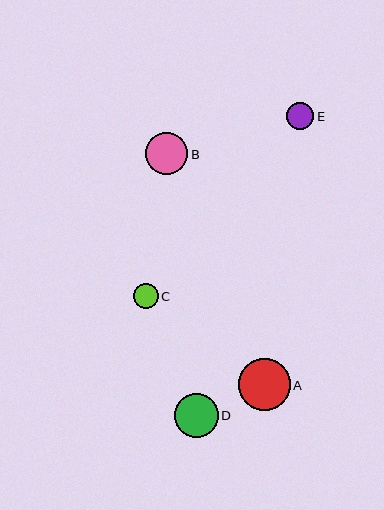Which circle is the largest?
Circle A is the largest with a size of approximately 52 pixels.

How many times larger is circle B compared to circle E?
Circle B is approximately 1.6 times the size of circle E.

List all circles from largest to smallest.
From largest to smallest: A, D, B, E, C.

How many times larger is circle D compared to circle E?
Circle D is approximately 1.6 times the size of circle E.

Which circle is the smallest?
Circle C is the smallest with a size of approximately 24 pixels.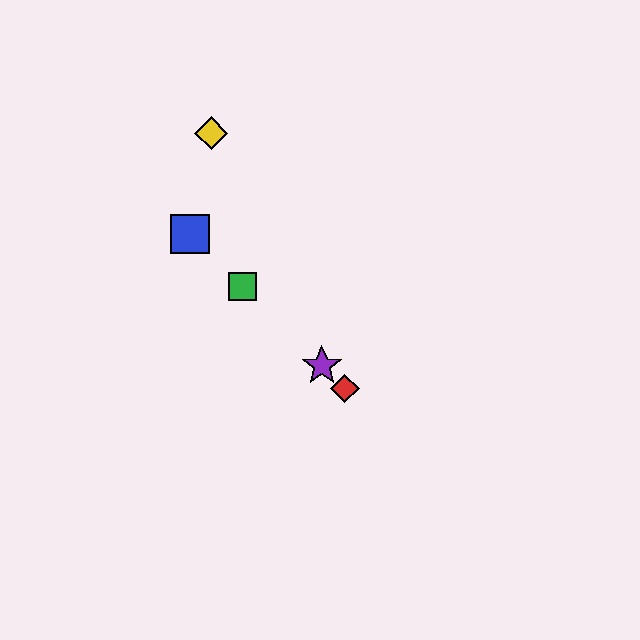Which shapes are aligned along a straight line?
The red diamond, the blue square, the green square, the purple star are aligned along a straight line.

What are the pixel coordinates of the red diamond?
The red diamond is at (345, 389).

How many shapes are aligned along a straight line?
4 shapes (the red diamond, the blue square, the green square, the purple star) are aligned along a straight line.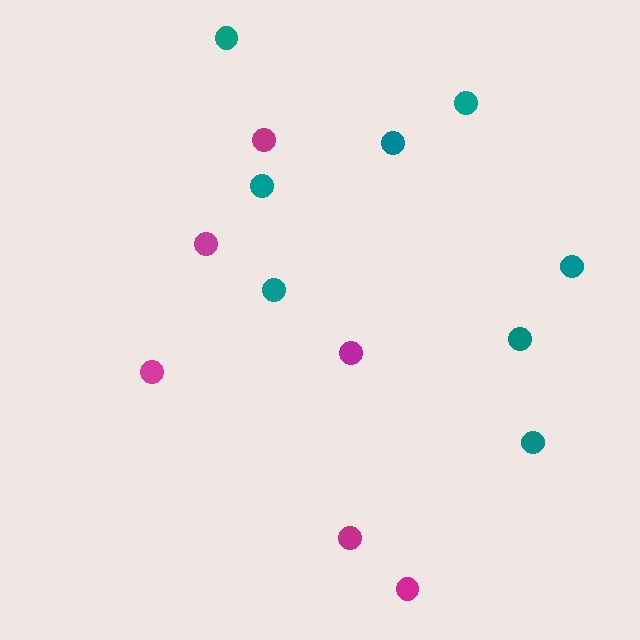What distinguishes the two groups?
There are 2 groups: one group of teal circles (8) and one group of magenta circles (6).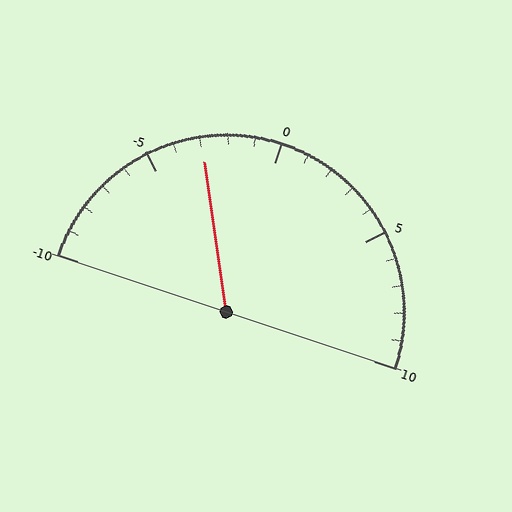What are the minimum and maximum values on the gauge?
The gauge ranges from -10 to 10.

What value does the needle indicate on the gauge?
The needle indicates approximately -3.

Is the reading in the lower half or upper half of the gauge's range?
The reading is in the lower half of the range (-10 to 10).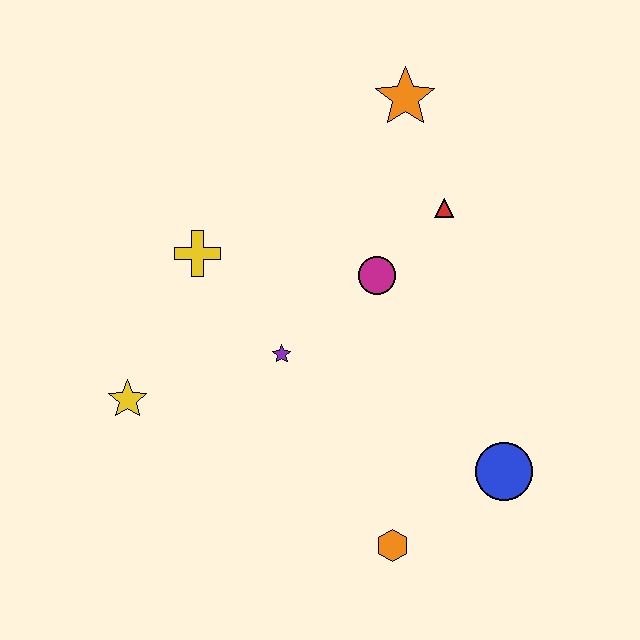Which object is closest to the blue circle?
The orange hexagon is closest to the blue circle.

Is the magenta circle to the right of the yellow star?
Yes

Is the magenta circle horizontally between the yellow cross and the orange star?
Yes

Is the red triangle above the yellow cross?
Yes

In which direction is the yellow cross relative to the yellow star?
The yellow cross is above the yellow star.